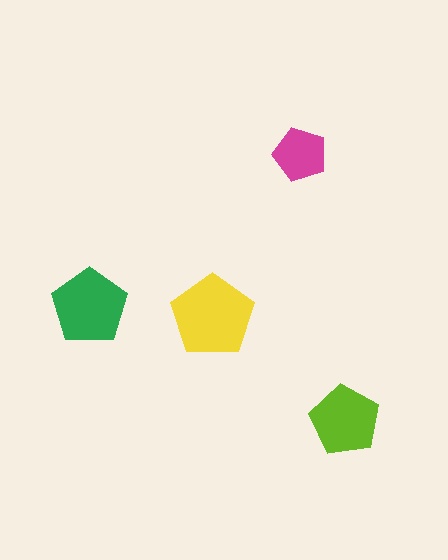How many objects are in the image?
There are 4 objects in the image.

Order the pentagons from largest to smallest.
the yellow one, the green one, the lime one, the magenta one.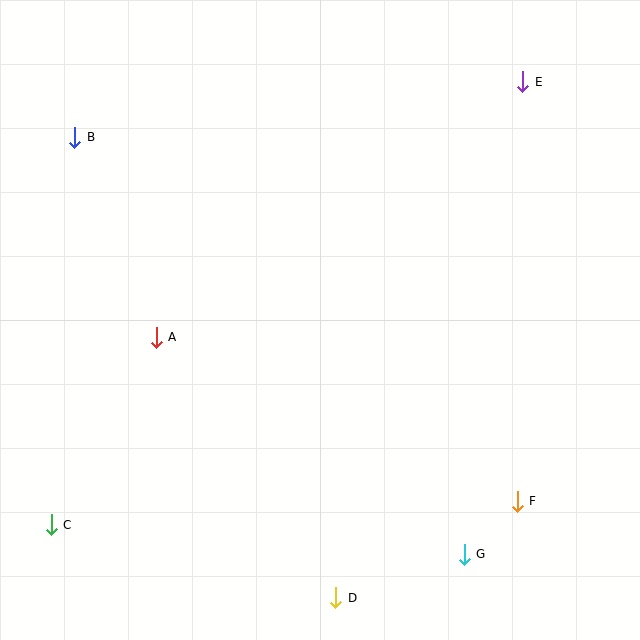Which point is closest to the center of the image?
Point A at (156, 337) is closest to the center.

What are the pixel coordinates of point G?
Point G is at (464, 554).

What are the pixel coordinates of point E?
Point E is at (523, 82).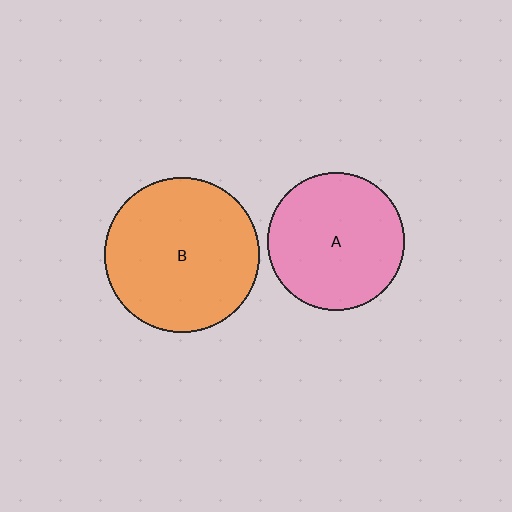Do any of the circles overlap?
No, none of the circles overlap.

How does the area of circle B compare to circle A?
Approximately 1.3 times.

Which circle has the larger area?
Circle B (orange).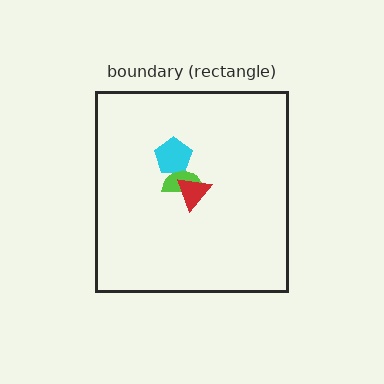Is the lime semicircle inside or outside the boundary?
Inside.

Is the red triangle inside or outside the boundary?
Inside.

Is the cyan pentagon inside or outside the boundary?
Inside.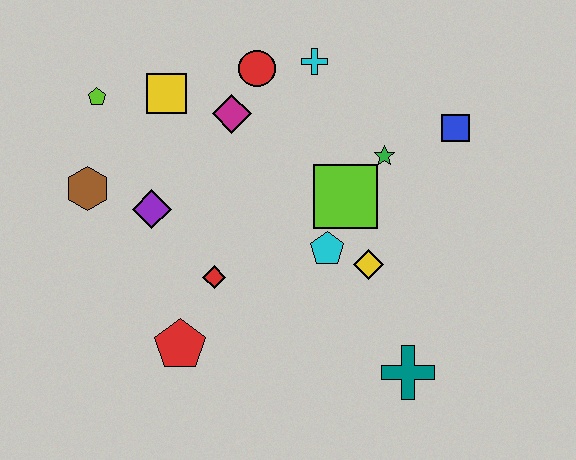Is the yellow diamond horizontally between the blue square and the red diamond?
Yes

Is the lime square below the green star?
Yes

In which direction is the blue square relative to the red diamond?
The blue square is to the right of the red diamond.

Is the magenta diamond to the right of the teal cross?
No